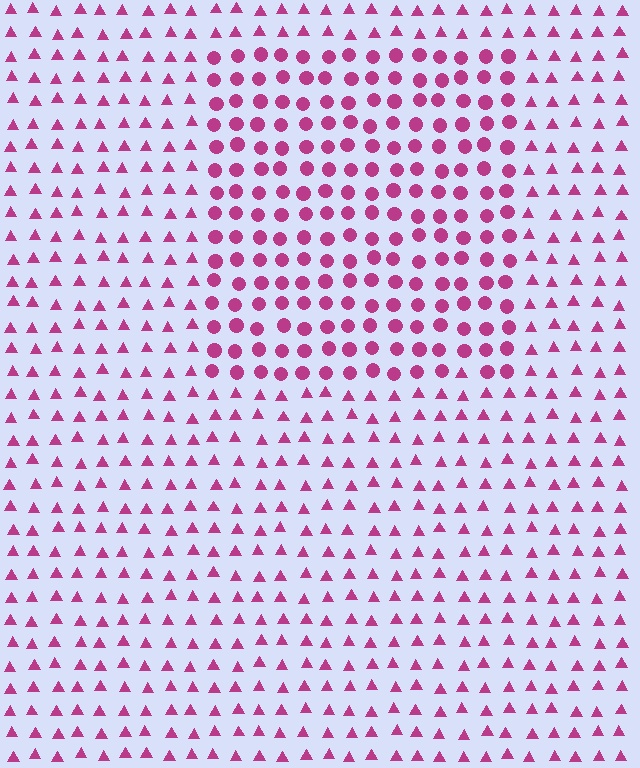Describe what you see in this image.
The image is filled with small magenta elements arranged in a uniform grid. A rectangle-shaped region contains circles, while the surrounding area contains triangles. The boundary is defined purely by the change in element shape.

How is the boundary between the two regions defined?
The boundary is defined by a change in element shape: circles inside vs. triangles outside. All elements share the same color and spacing.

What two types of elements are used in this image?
The image uses circles inside the rectangle region and triangles outside it.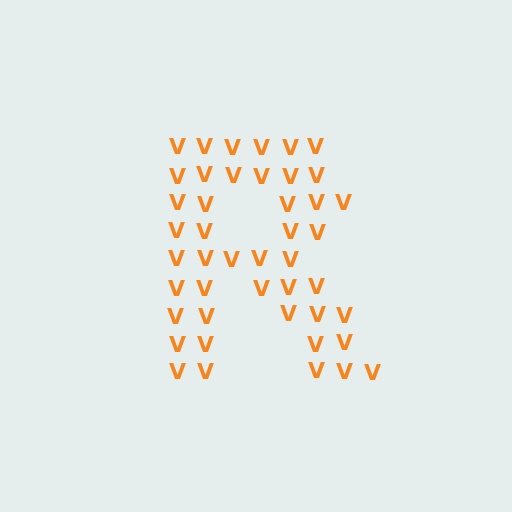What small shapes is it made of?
It is made of small letter V's.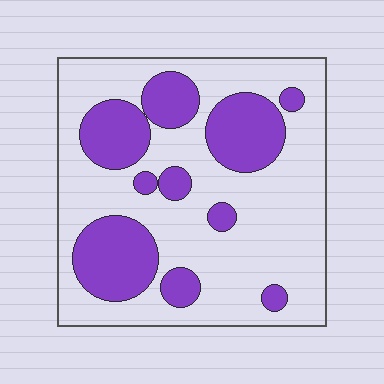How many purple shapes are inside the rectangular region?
10.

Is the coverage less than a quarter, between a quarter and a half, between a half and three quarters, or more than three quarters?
Between a quarter and a half.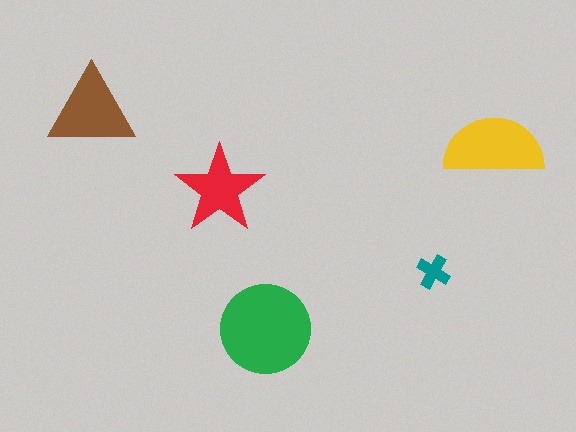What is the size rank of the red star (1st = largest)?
4th.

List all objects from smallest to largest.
The teal cross, the red star, the brown triangle, the yellow semicircle, the green circle.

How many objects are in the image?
There are 5 objects in the image.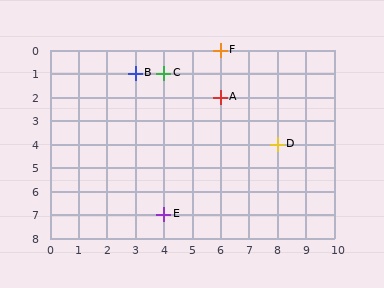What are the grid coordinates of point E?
Point E is at grid coordinates (4, 7).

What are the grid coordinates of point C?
Point C is at grid coordinates (4, 1).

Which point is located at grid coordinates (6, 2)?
Point A is at (6, 2).